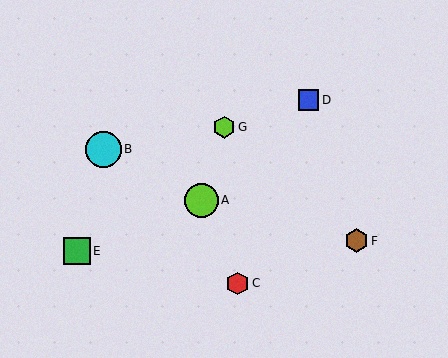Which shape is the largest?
The cyan circle (labeled B) is the largest.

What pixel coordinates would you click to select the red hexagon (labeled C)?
Click at (238, 283) to select the red hexagon C.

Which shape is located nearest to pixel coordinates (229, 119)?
The lime hexagon (labeled G) at (224, 127) is nearest to that location.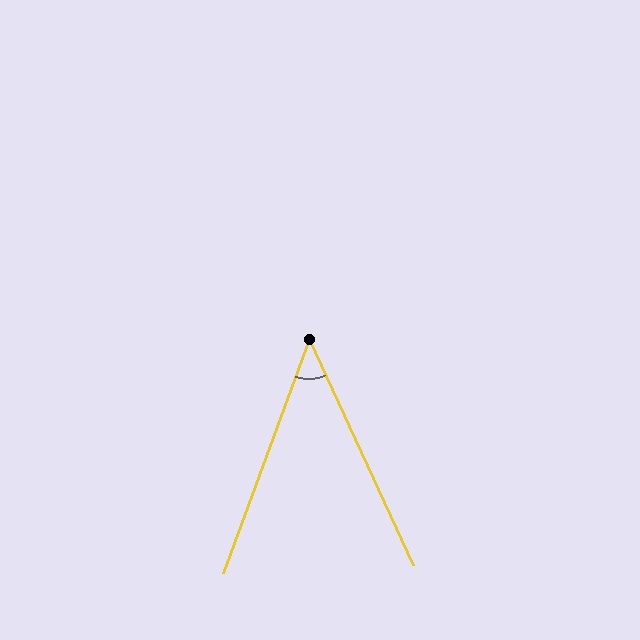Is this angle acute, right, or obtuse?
It is acute.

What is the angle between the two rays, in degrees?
Approximately 45 degrees.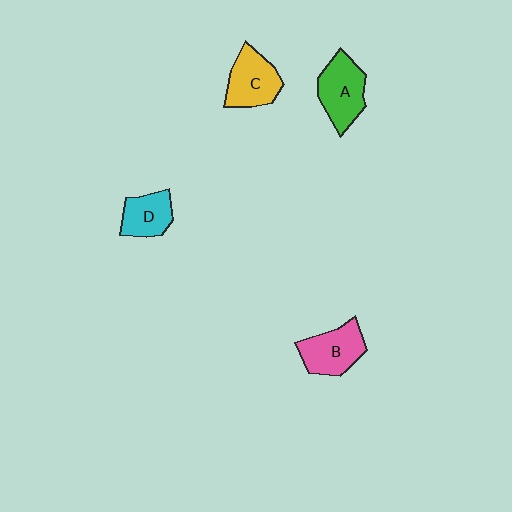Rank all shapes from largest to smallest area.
From largest to smallest: A (green), C (yellow), B (pink), D (cyan).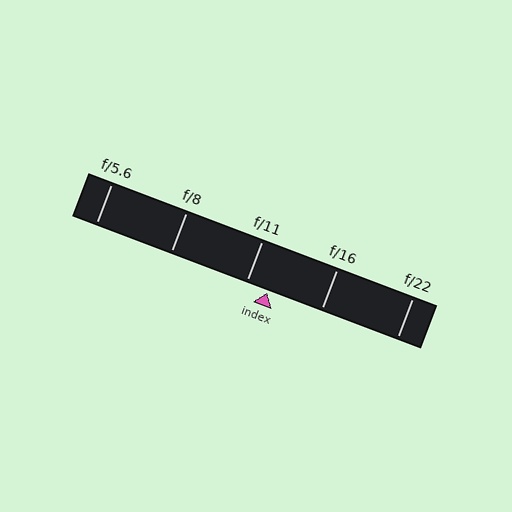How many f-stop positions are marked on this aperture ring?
There are 5 f-stop positions marked.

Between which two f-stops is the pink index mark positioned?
The index mark is between f/11 and f/16.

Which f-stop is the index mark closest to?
The index mark is closest to f/11.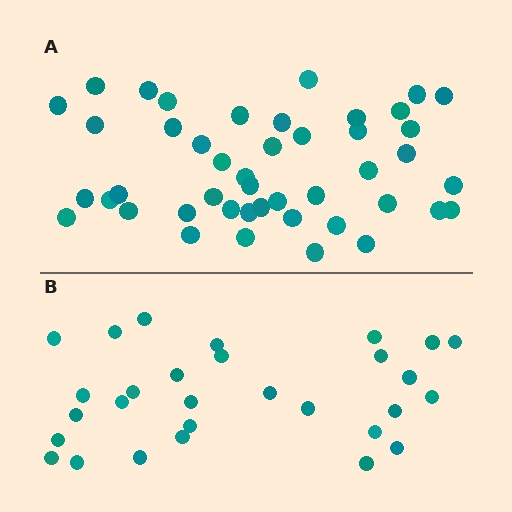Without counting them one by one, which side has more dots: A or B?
Region A (the top region) has more dots.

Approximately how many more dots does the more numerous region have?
Region A has approximately 15 more dots than region B.